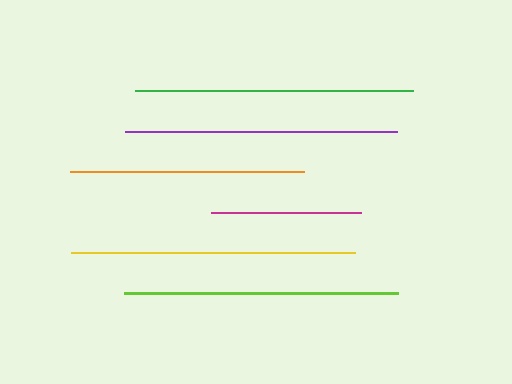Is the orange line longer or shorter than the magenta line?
The orange line is longer than the magenta line.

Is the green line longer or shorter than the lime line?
The green line is longer than the lime line.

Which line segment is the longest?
The yellow line is the longest at approximately 284 pixels.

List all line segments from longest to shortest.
From longest to shortest: yellow, green, lime, purple, orange, magenta.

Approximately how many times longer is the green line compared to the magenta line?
The green line is approximately 1.9 times the length of the magenta line.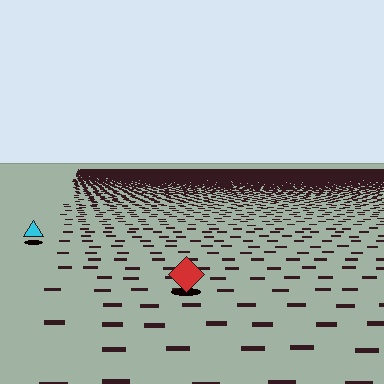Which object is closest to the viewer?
The red diamond is closest. The texture marks near it are larger and more spread out.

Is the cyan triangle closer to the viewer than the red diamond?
No. The red diamond is closer — you can tell from the texture gradient: the ground texture is coarser near it.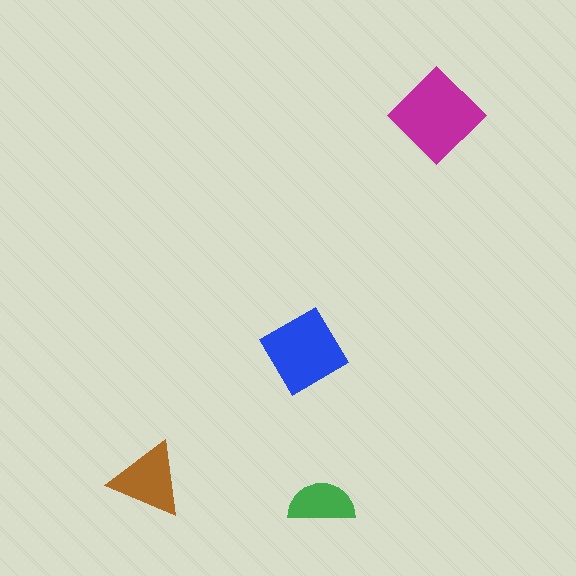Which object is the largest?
The magenta diamond.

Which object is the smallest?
The green semicircle.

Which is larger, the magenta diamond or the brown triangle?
The magenta diamond.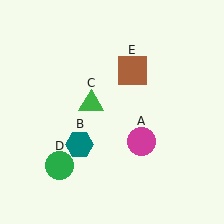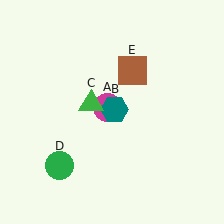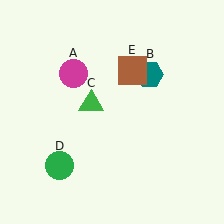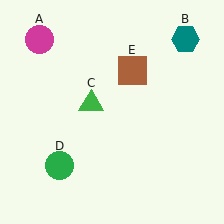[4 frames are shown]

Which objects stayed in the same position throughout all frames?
Green triangle (object C) and green circle (object D) and brown square (object E) remained stationary.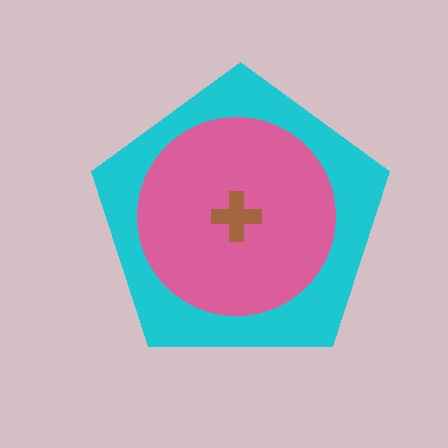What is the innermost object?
The brown cross.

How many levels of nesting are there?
3.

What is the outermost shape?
The cyan pentagon.